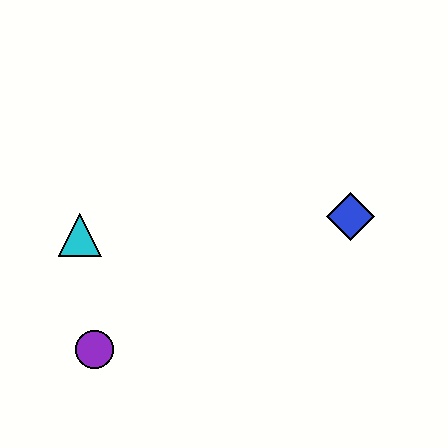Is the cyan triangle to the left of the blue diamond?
Yes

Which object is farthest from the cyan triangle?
The blue diamond is farthest from the cyan triangle.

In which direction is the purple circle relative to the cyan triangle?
The purple circle is below the cyan triangle.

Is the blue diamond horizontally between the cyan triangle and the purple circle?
No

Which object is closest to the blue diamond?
The cyan triangle is closest to the blue diamond.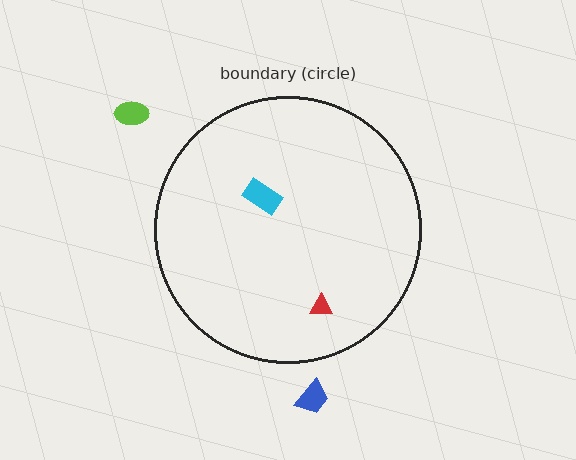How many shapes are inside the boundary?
2 inside, 2 outside.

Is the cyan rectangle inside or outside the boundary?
Inside.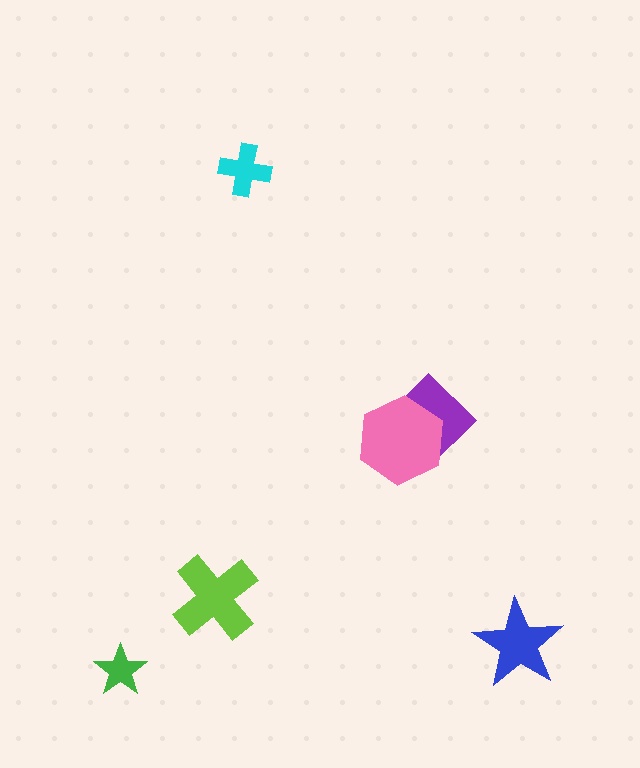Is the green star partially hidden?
No, no other shape covers it.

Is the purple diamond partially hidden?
Yes, it is partially covered by another shape.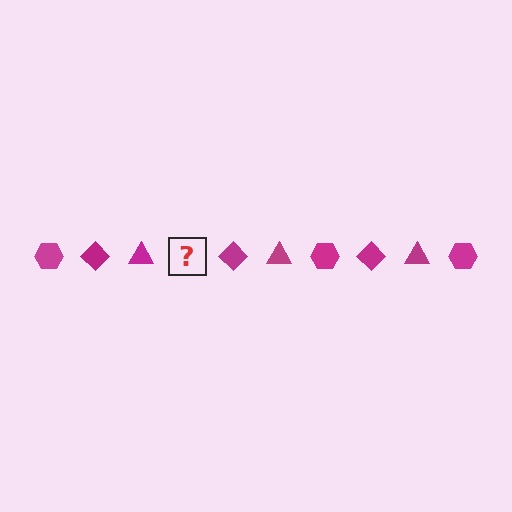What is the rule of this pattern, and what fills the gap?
The rule is that the pattern cycles through hexagon, diamond, triangle shapes in magenta. The gap should be filled with a magenta hexagon.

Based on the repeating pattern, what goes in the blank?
The blank should be a magenta hexagon.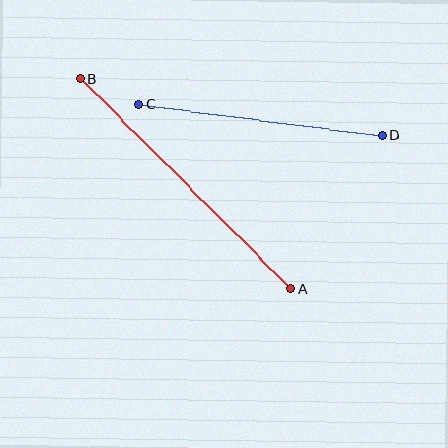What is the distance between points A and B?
The distance is approximately 297 pixels.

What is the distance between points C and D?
The distance is approximately 246 pixels.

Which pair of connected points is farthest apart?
Points A and B are farthest apart.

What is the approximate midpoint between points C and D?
The midpoint is at approximately (261, 120) pixels.